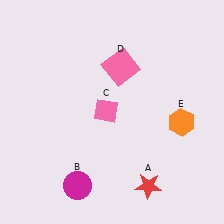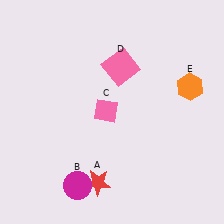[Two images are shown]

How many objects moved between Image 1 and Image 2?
2 objects moved between the two images.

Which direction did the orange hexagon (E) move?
The orange hexagon (E) moved up.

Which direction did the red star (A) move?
The red star (A) moved left.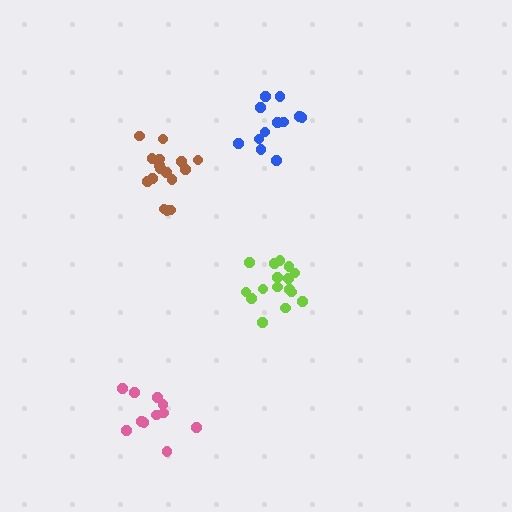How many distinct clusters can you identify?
There are 4 distinct clusters.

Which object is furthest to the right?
The lime cluster is rightmost.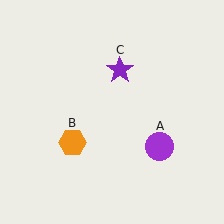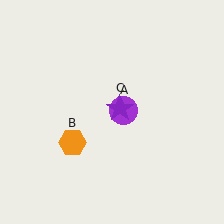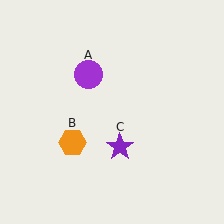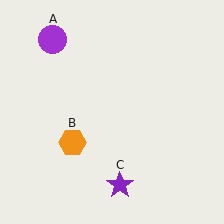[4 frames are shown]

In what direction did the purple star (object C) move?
The purple star (object C) moved down.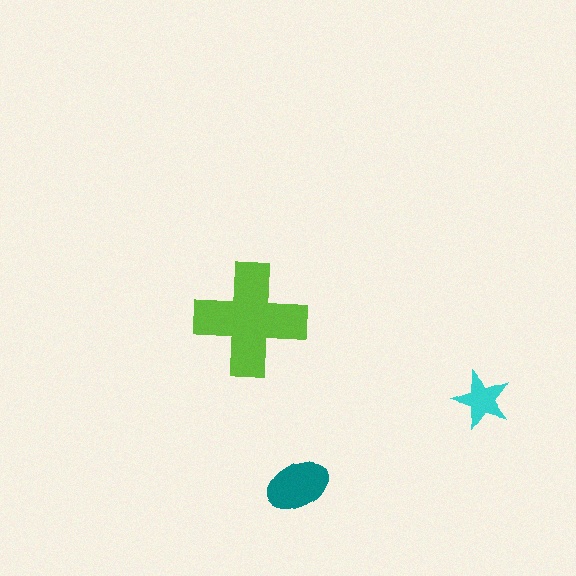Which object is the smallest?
The cyan star.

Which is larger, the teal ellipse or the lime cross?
The lime cross.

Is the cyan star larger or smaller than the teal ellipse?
Smaller.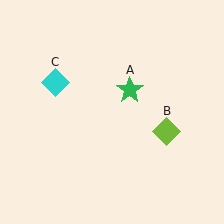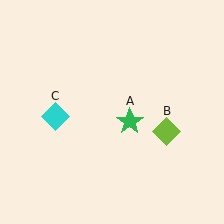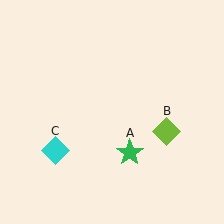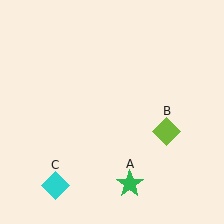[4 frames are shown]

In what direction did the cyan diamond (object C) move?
The cyan diamond (object C) moved down.